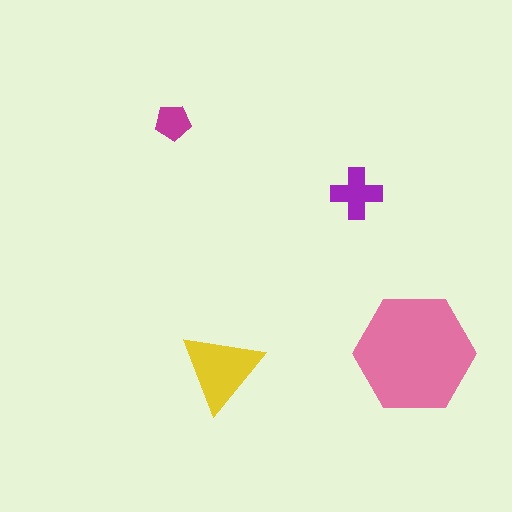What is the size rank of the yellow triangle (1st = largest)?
2nd.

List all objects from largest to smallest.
The pink hexagon, the yellow triangle, the purple cross, the magenta pentagon.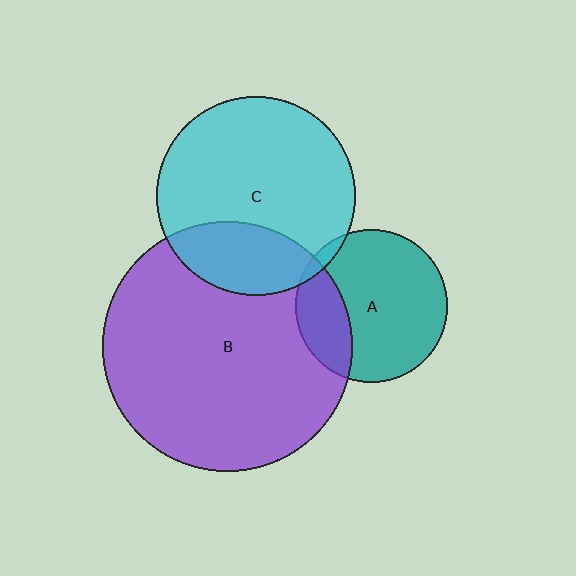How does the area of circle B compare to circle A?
Approximately 2.7 times.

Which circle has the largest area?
Circle B (purple).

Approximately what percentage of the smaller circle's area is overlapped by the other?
Approximately 25%.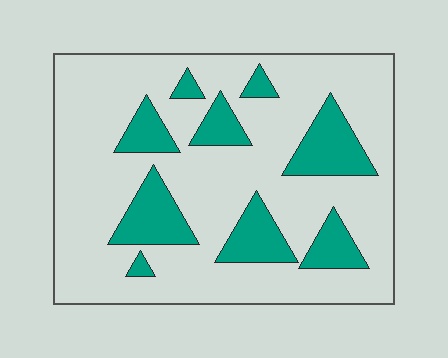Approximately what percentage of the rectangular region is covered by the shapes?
Approximately 20%.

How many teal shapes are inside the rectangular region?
9.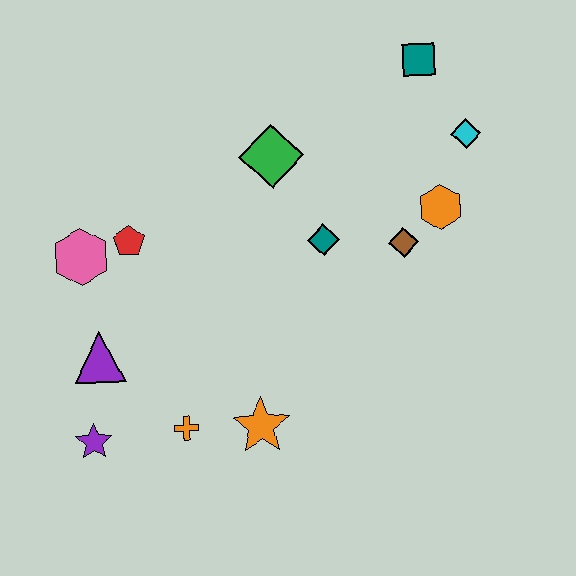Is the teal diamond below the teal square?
Yes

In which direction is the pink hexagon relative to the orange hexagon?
The pink hexagon is to the left of the orange hexagon.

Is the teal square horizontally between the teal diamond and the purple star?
No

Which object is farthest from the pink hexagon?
The cyan diamond is farthest from the pink hexagon.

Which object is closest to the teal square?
The cyan diamond is closest to the teal square.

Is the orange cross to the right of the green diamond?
No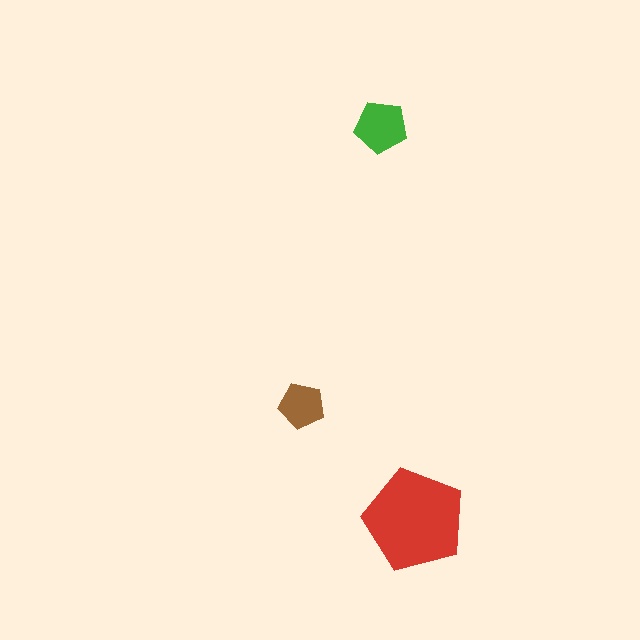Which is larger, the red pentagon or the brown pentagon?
The red one.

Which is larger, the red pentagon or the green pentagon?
The red one.